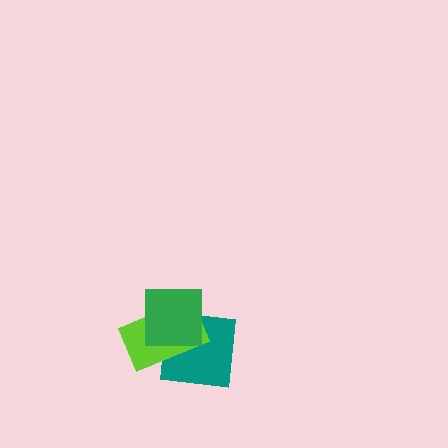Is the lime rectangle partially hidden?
Yes, it is partially covered by another shape.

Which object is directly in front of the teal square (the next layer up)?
The lime rectangle is directly in front of the teal square.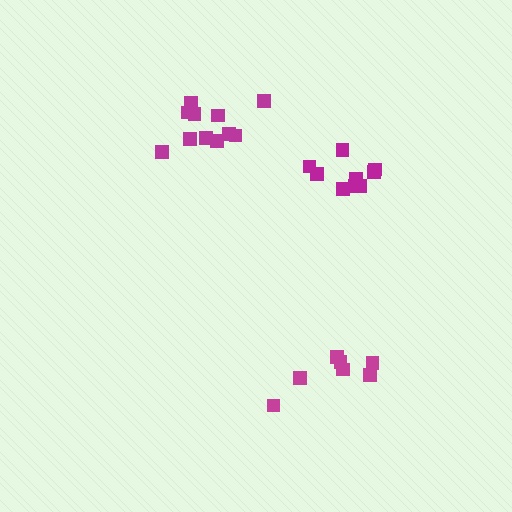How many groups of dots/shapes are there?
There are 3 groups.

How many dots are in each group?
Group 1: 9 dots, Group 2: 11 dots, Group 3: 7 dots (27 total).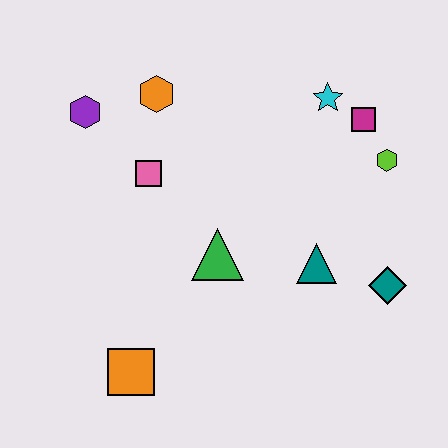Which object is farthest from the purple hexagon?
The teal diamond is farthest from the purple hexagon.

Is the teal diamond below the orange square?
No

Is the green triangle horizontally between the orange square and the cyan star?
Yes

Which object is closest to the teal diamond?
The teal triangle is closest to the teal diamond.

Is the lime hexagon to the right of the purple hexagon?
Yes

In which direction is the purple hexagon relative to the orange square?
The purple hexagon is above the orange square.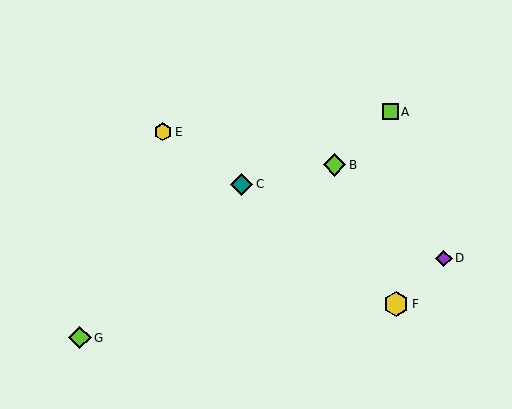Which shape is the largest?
The yellow hexagon (labeled F) is the largest.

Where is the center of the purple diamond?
The center of the purple diamond is at (444, 258).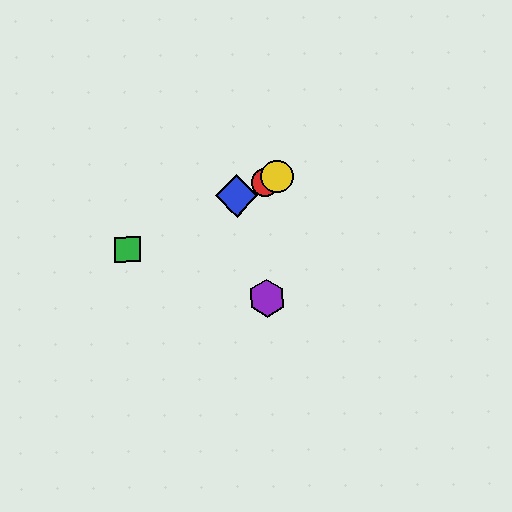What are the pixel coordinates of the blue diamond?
The blue diamond is at (237, 196).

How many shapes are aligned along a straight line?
4 shapes (the red circle, the blue diamond, the green square, the yellow circle) are aligned along a straight line.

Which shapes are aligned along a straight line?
The red circle, the blue diamond, the green square, the yellow circle are aligned along a straight line.